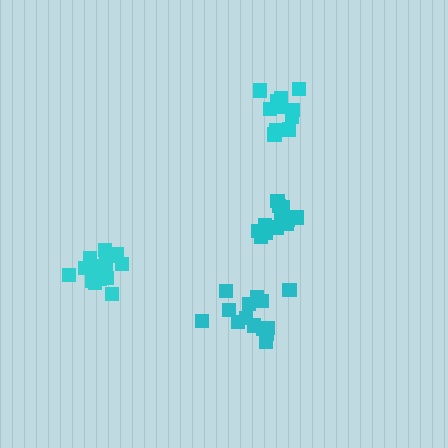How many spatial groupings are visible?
There are 4 spatial groupings.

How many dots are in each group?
Group 1: 11 dots, Group 2: 13 dots, Group 3: 15 dots, Group 4: 14 dots (53 total).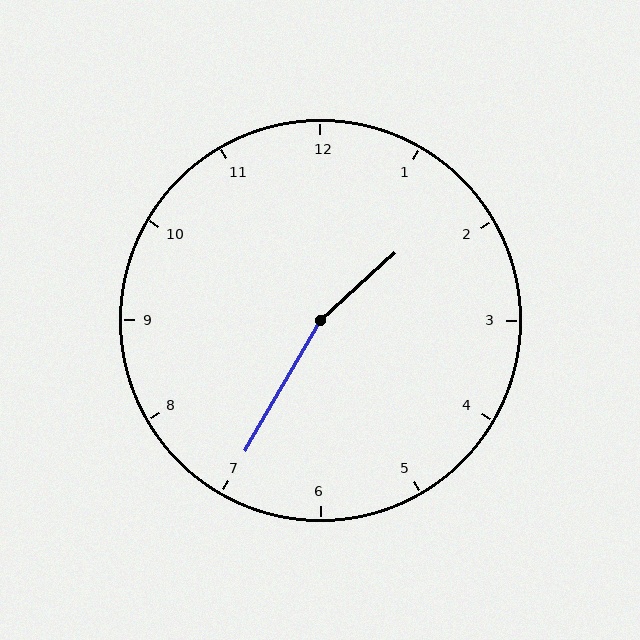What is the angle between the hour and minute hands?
Approximately 162 degrees.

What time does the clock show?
1:35.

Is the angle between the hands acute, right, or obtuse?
It is obtuse.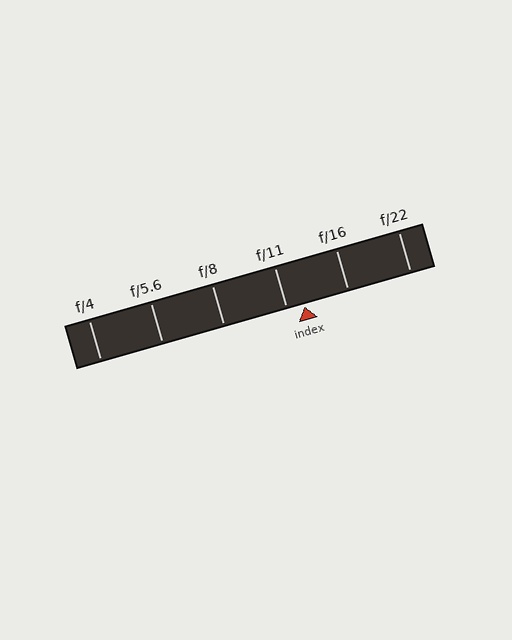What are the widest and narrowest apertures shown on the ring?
The widest aperture shown is f/4 and the narrowest is f/22.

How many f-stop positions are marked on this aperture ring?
There are 6 f-stop positions marked.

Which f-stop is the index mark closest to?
The index mark is closest to f/11.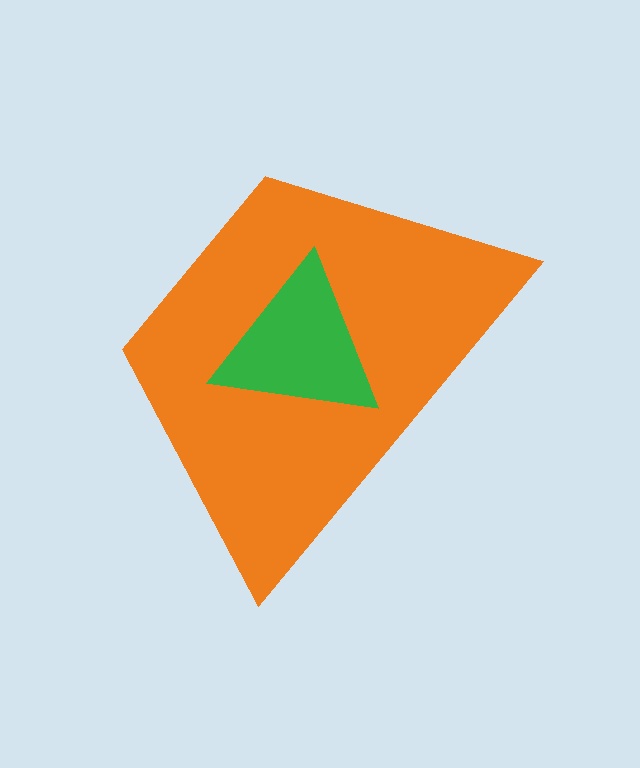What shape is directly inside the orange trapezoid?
The green triangle.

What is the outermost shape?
The orange trapezoid.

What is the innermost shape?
The green triangle.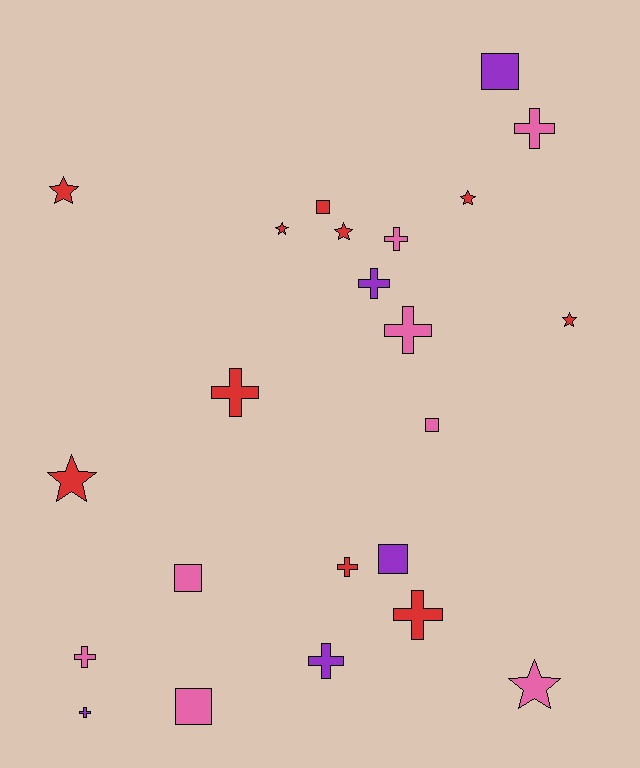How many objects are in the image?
There are 23 objects.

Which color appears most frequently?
Red, with 10 objects.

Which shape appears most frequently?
Cross, with 10 objects.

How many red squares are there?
There is 1 red square.